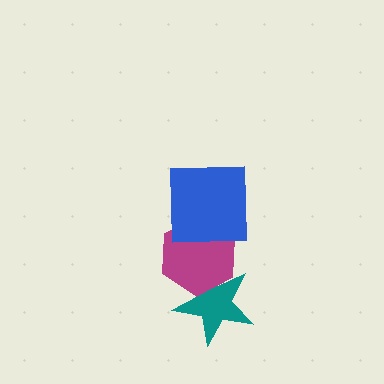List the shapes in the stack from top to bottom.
From top to bottom: the blue square, the magenta hexagon, the teal star.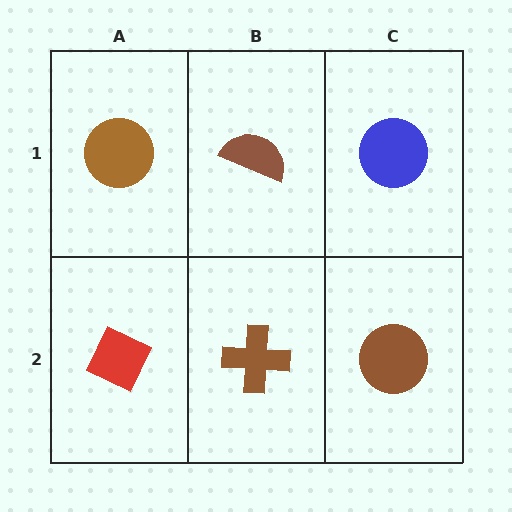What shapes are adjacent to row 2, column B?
A brown semicircle (row 1, column B), a red diamond (row 2, column A), a brown circle (row 2, column C).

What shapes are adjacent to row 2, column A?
A brown circle (row 1, column A), a brown cross (row 2, column B).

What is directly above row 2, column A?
A brown circle.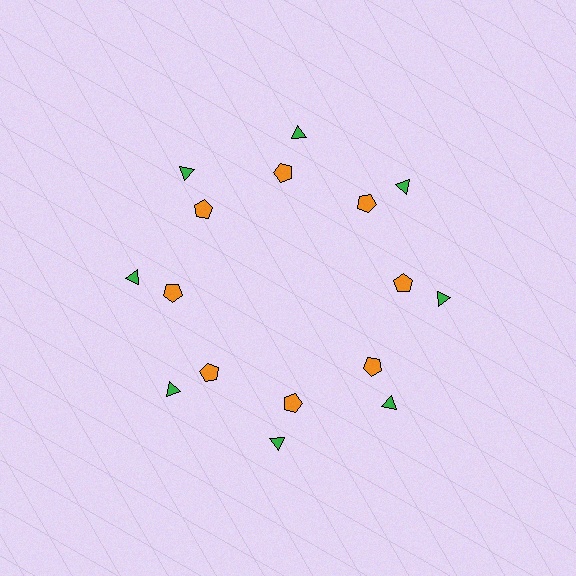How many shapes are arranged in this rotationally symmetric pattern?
There are 16 shapes, arranged in 8 groups of 2.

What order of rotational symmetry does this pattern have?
This pattern has 8-fold rotational symmetry.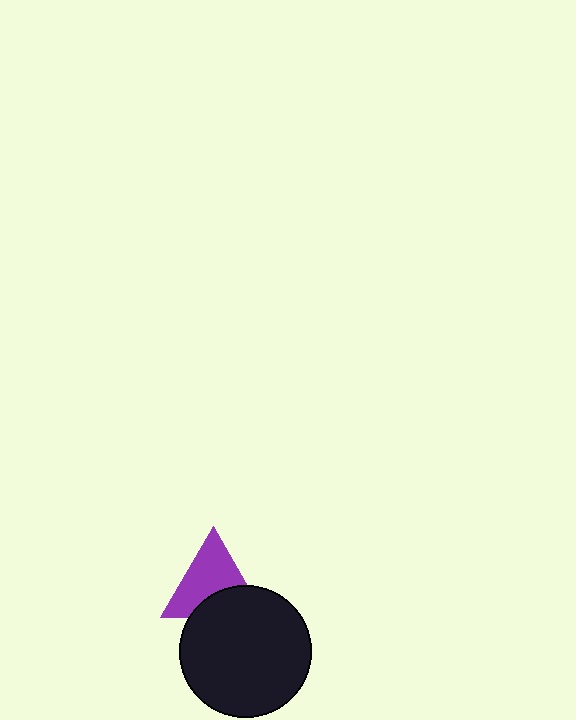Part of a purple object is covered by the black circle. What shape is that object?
It is a triangle.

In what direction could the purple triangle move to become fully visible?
The purple triangle could move up. That would shift it out from behind the black circle entirely.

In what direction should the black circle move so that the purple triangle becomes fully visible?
The black circle should move down. That is the shortest direction to clear the overlap and leave the purple triangle fully visible.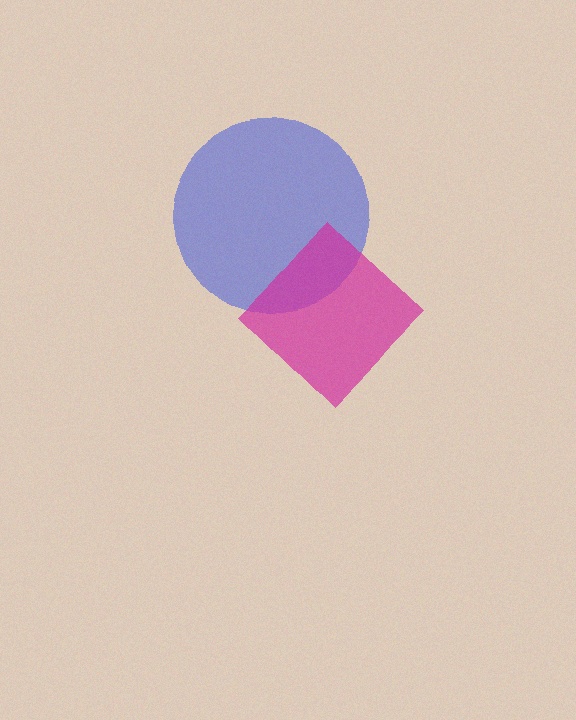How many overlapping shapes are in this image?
There are 2 overlapping shapes in the image.